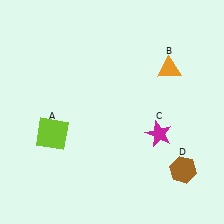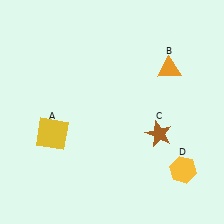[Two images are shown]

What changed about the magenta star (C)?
In Image 1, C is magenta. In Image 2, it changed to brown.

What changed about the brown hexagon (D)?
In Image 1, D is brown. In Image 2, it changed to yellow.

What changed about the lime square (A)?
In Image 1, A is lime. In Image 2, it changed to yellow.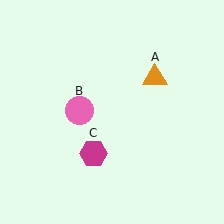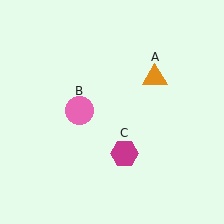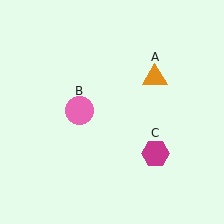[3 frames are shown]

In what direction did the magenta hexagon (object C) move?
The magenta hexagon (object C) moved right.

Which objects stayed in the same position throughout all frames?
Orange triangle (object A) and pink circle (object B) remained stationary.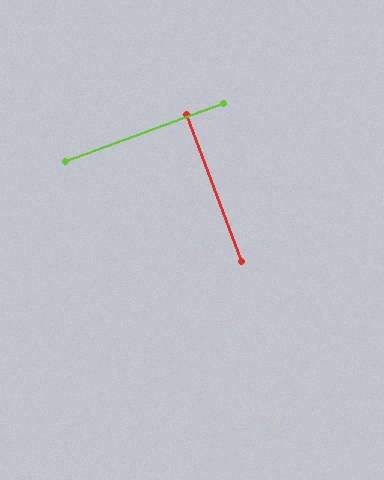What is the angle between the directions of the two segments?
Approximately 90 degrees.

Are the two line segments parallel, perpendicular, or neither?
Perpendicular — they meet at approximately 90°.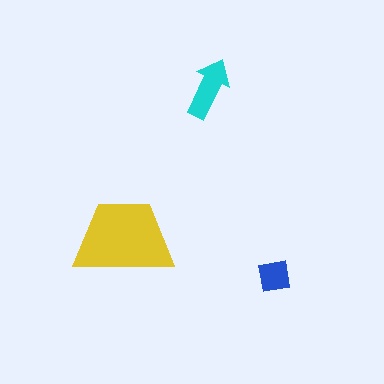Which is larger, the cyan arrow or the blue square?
The cyan arrow.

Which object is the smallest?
The blue square.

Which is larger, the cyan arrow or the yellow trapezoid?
The yellow trapezoid.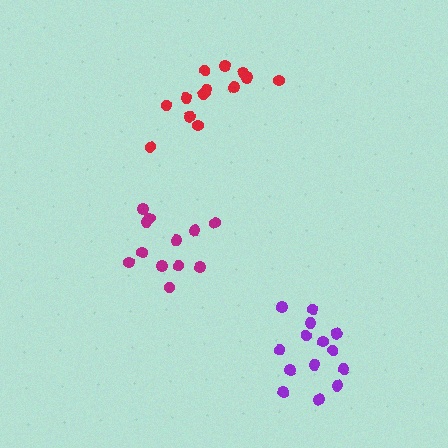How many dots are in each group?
Group 1: 14 dots, Group 2: 12 dots, Group 3: 13 dots (39 total).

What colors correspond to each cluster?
The clusters are colored: purple, magenta, red.